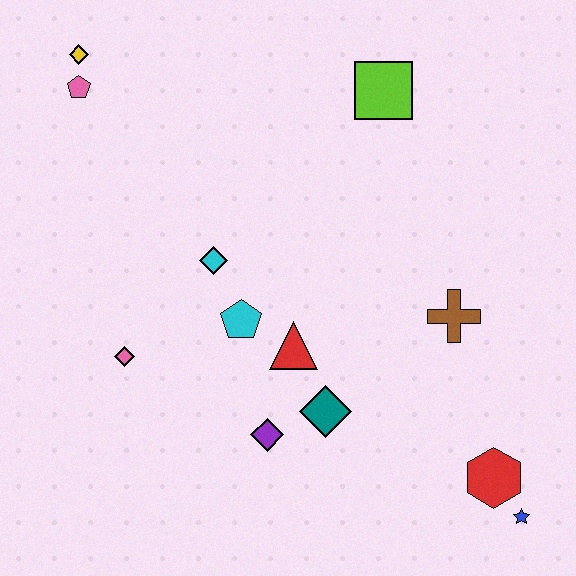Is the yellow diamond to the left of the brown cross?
Yes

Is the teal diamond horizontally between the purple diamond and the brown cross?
Yes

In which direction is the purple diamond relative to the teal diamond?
The purple diamond is to the left of the teal diamond.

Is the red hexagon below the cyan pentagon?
Yes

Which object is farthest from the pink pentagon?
The blue star is farthest from the pink pentagon.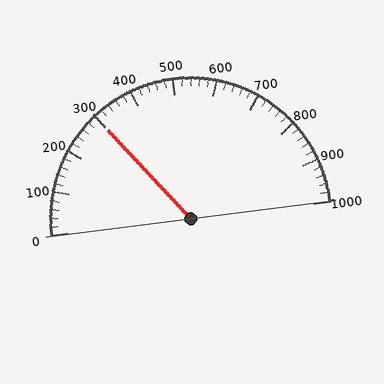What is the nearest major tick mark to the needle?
The nearest major tick mark is 300.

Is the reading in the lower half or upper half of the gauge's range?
The reading is in the lower half of the range (0 to 1000).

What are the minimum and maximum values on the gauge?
The gauge ranges from 0 to 1000.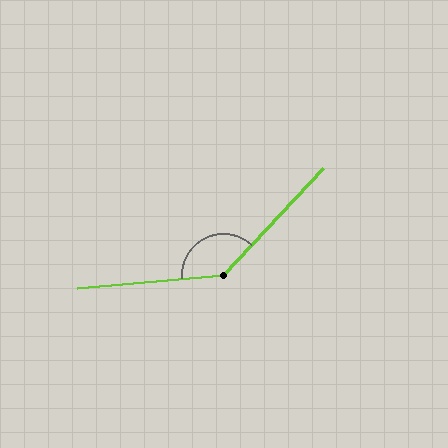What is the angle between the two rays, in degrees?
Approximately 138 degrees.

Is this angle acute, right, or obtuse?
It is obtuse.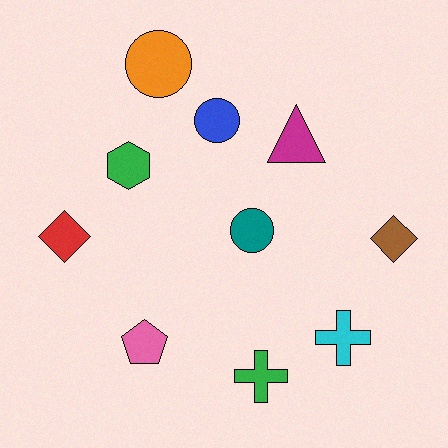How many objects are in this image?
There are 10 objects.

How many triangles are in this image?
There is 1 triangle.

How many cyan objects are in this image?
There is 1 cyan object.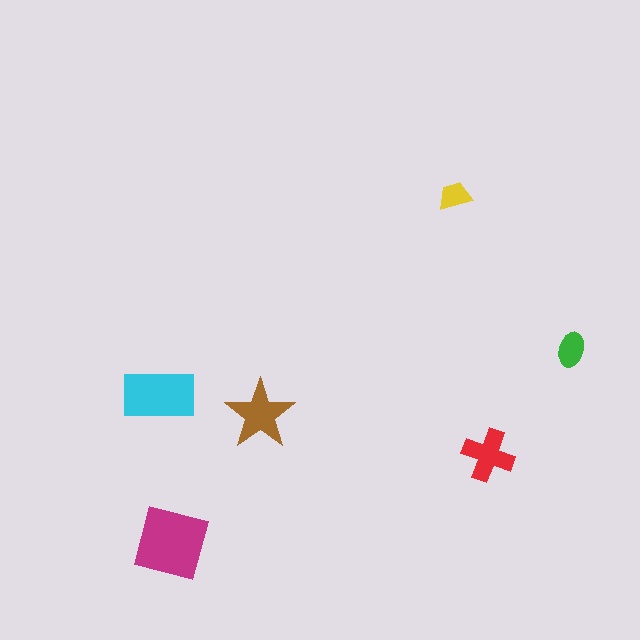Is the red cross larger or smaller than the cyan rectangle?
Smaller.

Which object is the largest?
The magenta square.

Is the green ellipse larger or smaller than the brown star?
Smaller.